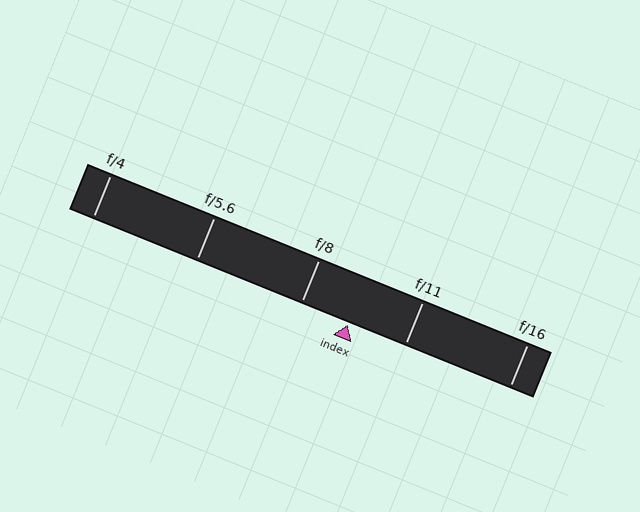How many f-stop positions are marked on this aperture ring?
There are 5 f-stop positions marked.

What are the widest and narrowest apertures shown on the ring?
The widest aperture shown is f/4 and the narrowest is f/16.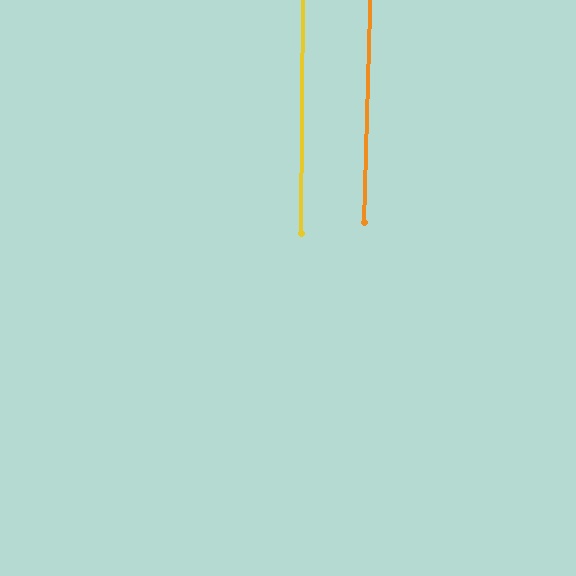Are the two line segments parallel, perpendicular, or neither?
Parallel — their directions differ by only 1.0°.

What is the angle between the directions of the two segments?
Approximately 1 degree.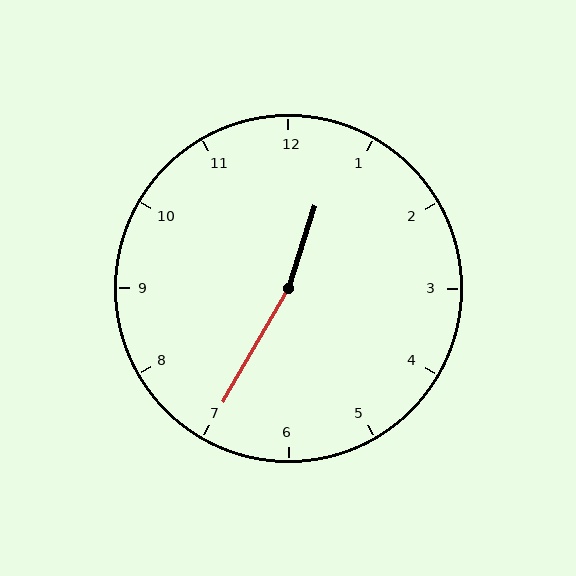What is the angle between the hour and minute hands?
Approximately 168 degrees.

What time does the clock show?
12:35.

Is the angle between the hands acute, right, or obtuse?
It is obtuse.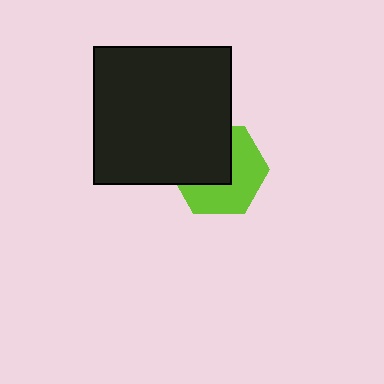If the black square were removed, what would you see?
You would see the complete lime hexagon.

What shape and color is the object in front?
The object in front is a black square.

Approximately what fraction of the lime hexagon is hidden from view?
Roughly 47% of the lime hexagon is hidden behind the black square.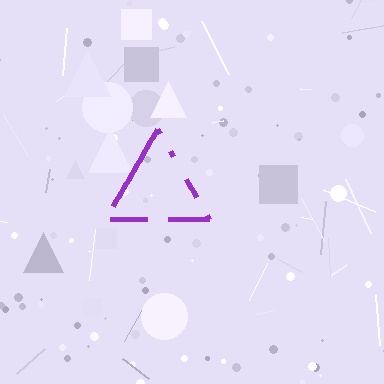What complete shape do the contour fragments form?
The contour fragments form a triangle.